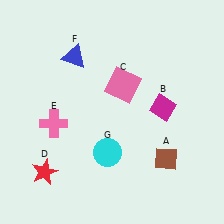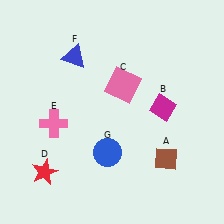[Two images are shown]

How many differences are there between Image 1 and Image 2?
There is 1 difference between the two images.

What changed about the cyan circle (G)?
In Image 1, G is cyan. In Image 2, it changed to blue.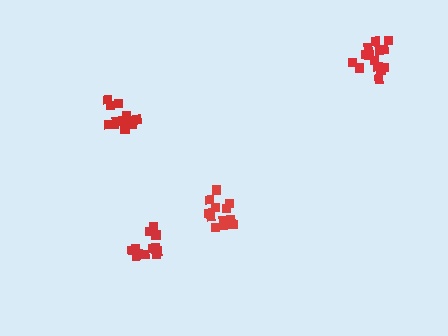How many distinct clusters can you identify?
There are 4 distinct clusters.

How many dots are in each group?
Group 1: 14 dots, Group 2: 12 dots, Group 3: 12 dots, Group 4: 12 dots (50 total).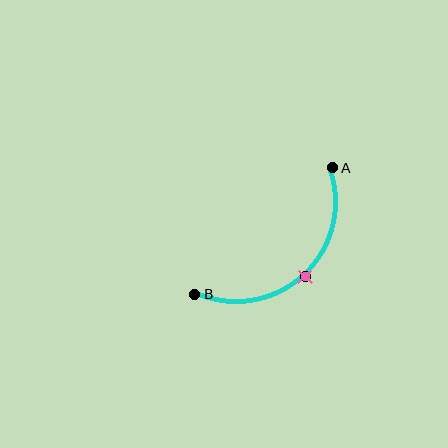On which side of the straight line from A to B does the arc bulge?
The arc bulges below and to the right of the straight line connecting A and B.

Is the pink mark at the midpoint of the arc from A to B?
Yes. The pink mark lies on the arc at equal arc-length from both A and B — it is the arc midpoint.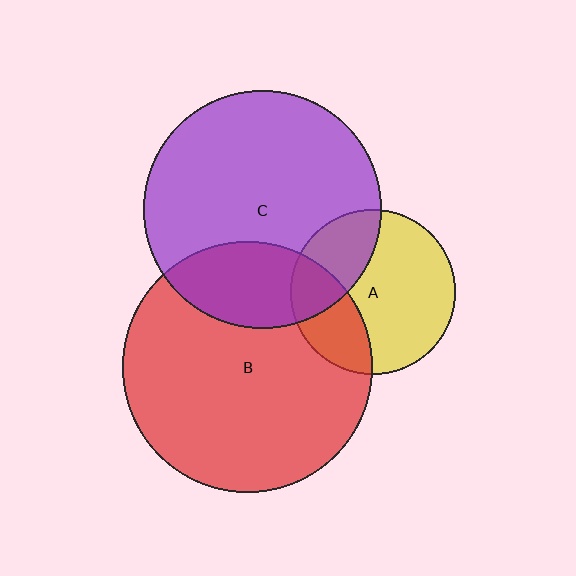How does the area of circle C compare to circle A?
Approximately 2.1 times.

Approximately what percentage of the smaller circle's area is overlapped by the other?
Approximately 30%.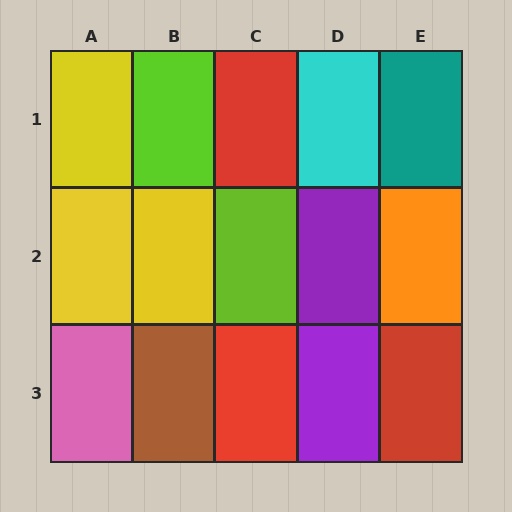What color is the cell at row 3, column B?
Brown.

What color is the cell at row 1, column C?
Red.